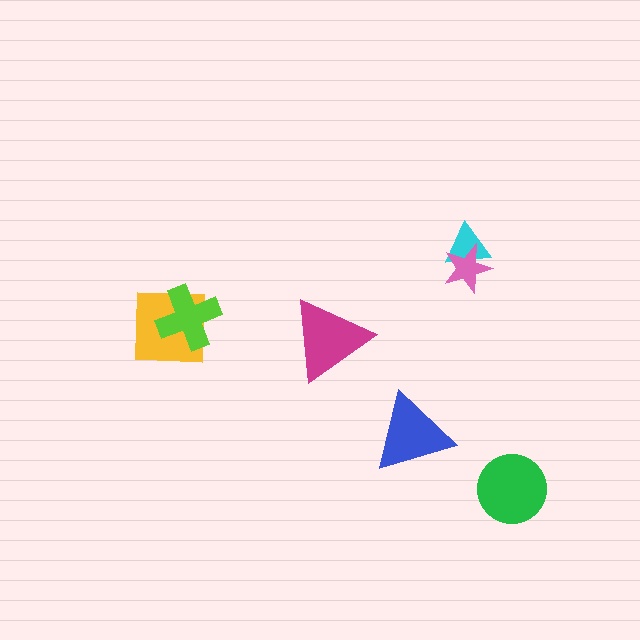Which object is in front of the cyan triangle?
The pink star is in front of the cyan triangle.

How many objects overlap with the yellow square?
1 object overlaps with the yellow square.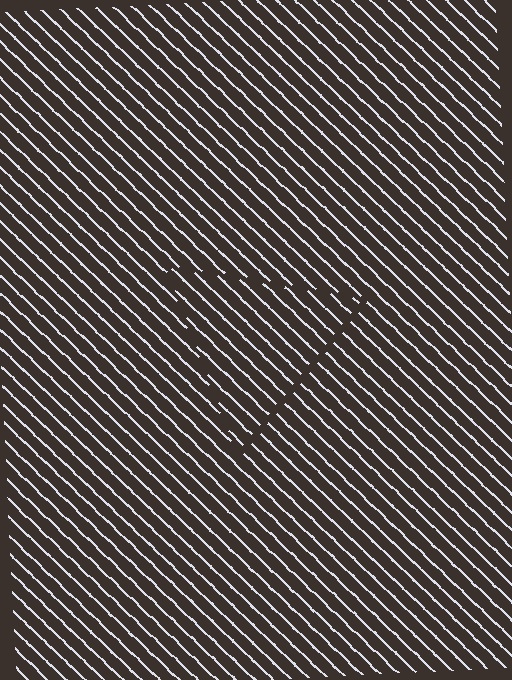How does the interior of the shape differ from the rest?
The interior of the shape contains the same grating, shifted by half a period — the contour is defined by the phase discontinuity where line-ends from the inner and outer gratings abut.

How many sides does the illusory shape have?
3 sides — the line-ends trace a triangle.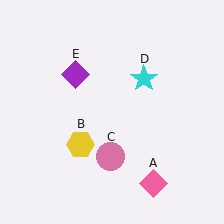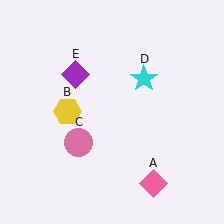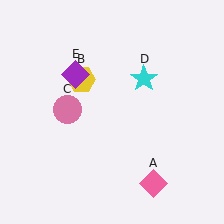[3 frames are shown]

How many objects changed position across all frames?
2 objects changed position: yellow hexagon (object B), pink circle (object C).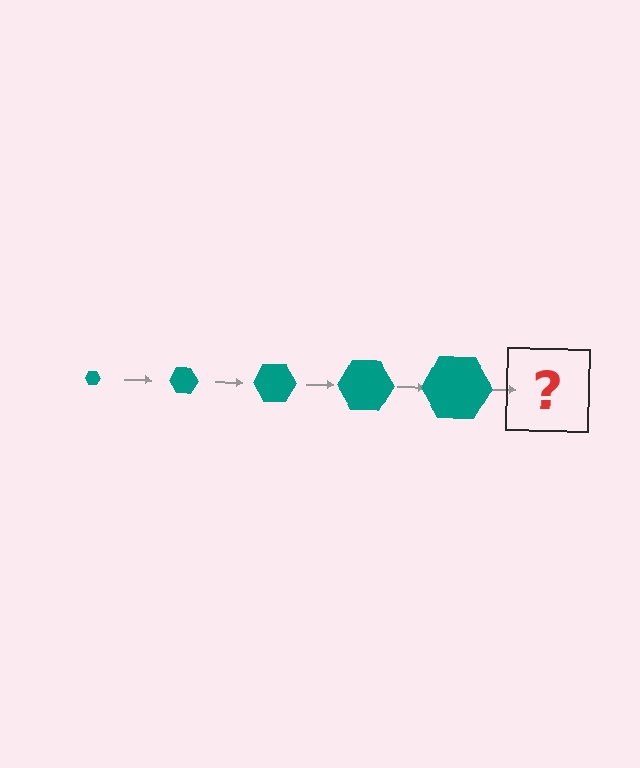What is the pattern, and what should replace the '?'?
The pattern is that the hexagon gets progressively larger each step. The '?' should be a teal hexagon, larger than the previous one.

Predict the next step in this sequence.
The next step is a teal hexagon, larger than the previous one.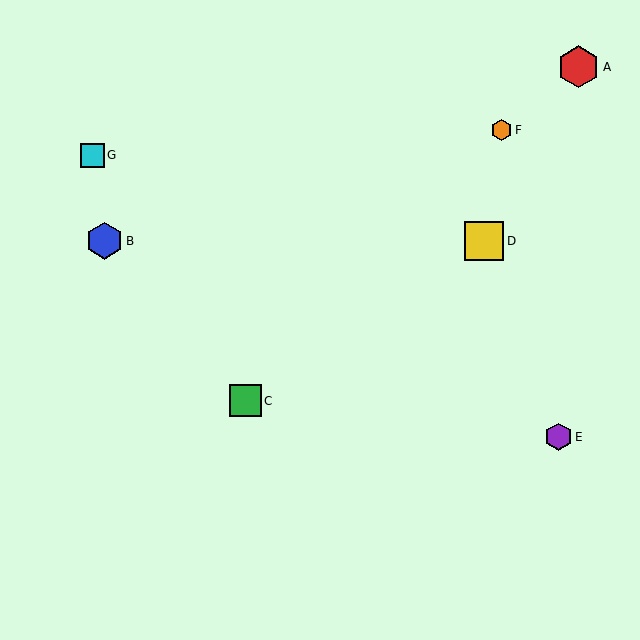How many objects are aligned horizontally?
2 objects (B, D) are aligned horizontally.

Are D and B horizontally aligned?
Yes, both are at y≈241.